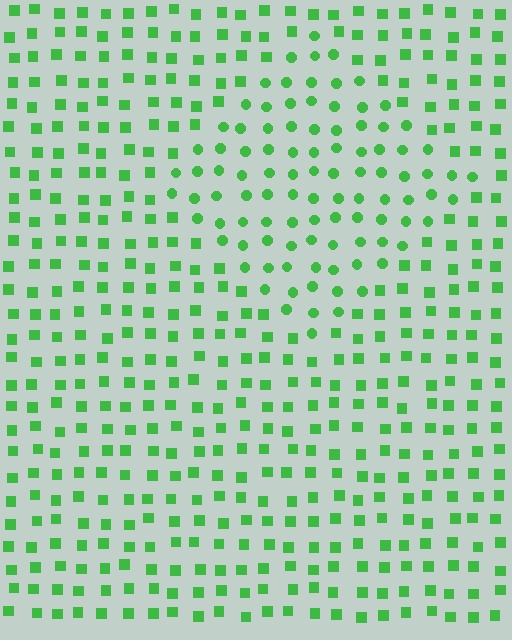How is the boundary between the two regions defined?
The boundary is defined by a change in element shape: circles inside vs. squares outside. All elements share the same color and spacing.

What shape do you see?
I see a diamond.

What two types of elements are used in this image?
The image uses circles inside the diamond region and squares outside it.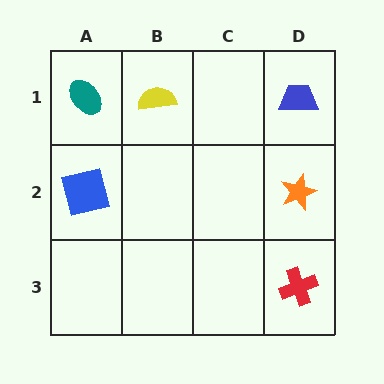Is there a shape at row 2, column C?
No, that cell is empty.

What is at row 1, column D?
A blue trapezoid.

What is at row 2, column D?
An orange star.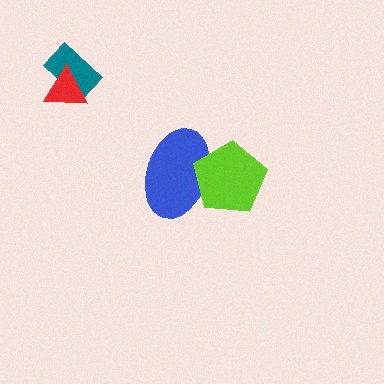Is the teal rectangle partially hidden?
Yes, it is partially covered by another shape.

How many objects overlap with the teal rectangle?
1 object overlaps with the teal rectangle.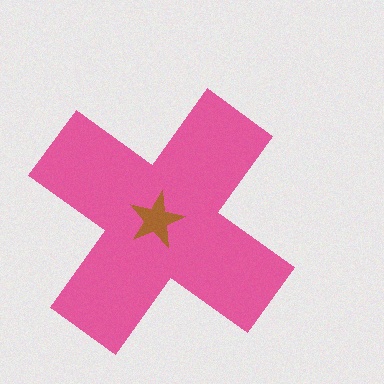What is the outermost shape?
The pink cross.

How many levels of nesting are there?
2.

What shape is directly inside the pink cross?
The brown star.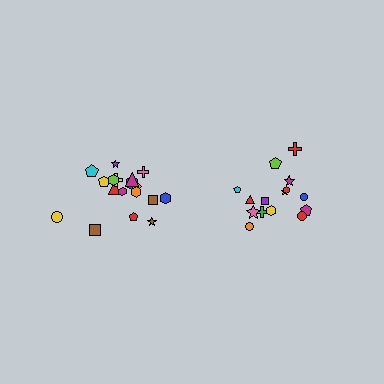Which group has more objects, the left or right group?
The left group.